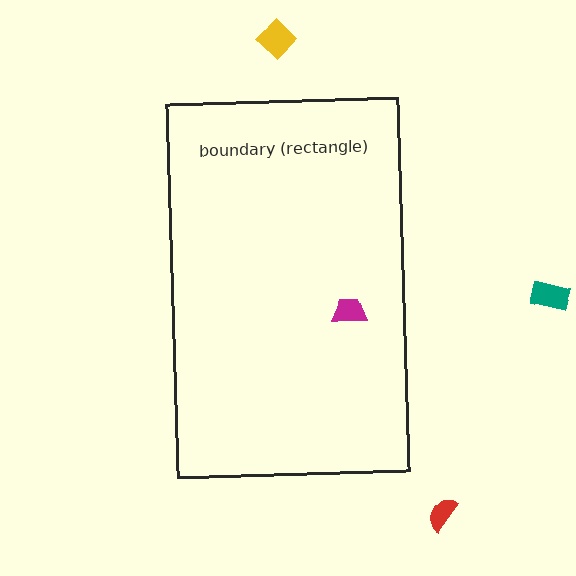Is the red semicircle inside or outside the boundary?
Outside.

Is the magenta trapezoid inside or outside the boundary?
Inside.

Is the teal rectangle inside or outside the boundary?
Outside.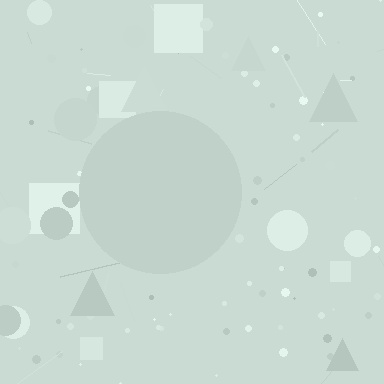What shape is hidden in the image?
A circle is hidden in the image.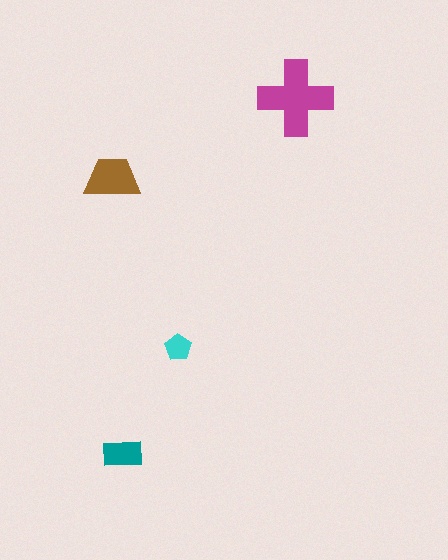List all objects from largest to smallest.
The magenta cross, the brown trapezoid, the teal rectangle, the cyan pentagon.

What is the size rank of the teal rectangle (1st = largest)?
3rd.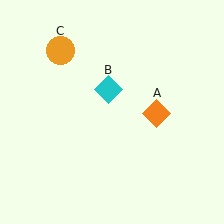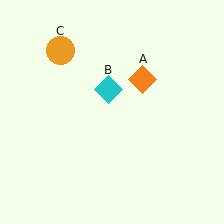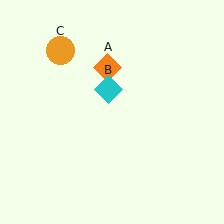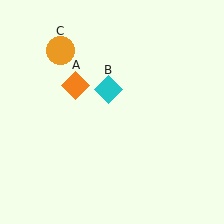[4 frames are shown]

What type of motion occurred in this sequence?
The orange diamond (object A) rotated counterclockwise around the center of the scene.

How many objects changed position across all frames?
1 object changed position: orange diamond (object A).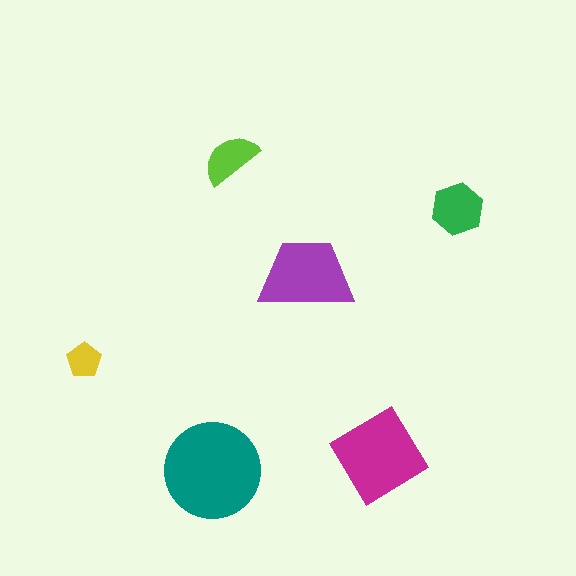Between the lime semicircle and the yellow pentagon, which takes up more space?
The lime semicircle.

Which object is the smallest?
The yellow pentagon.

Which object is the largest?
The teal circle.